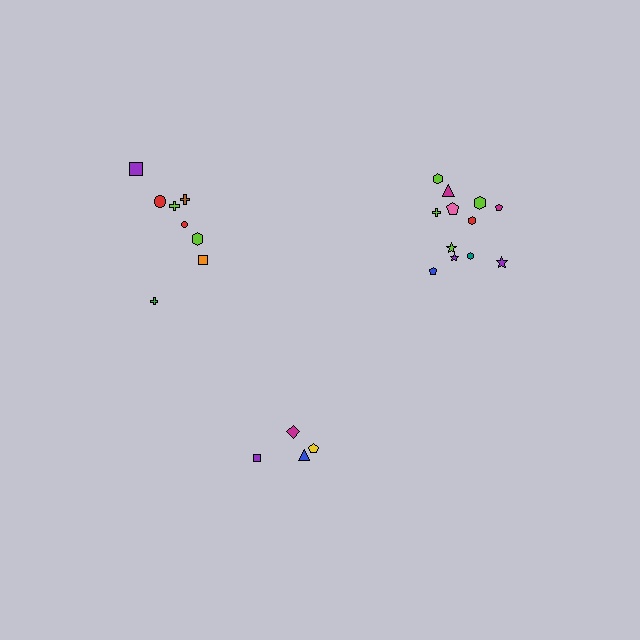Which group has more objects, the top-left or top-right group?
The top-right group.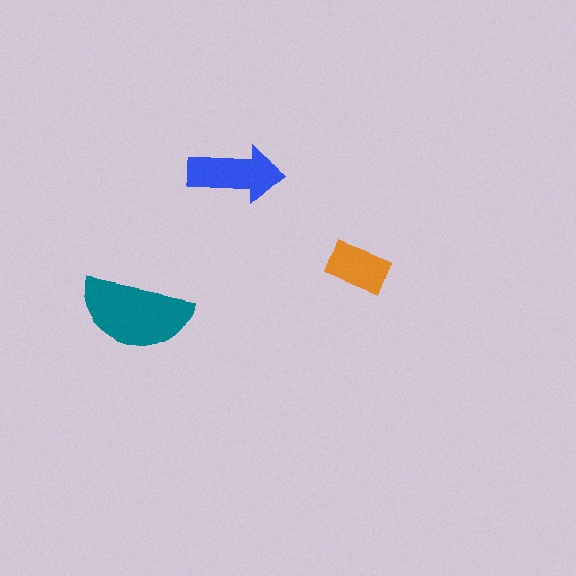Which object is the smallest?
The orange rectangle.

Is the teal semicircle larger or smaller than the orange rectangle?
Larger.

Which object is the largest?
The teal semicircle.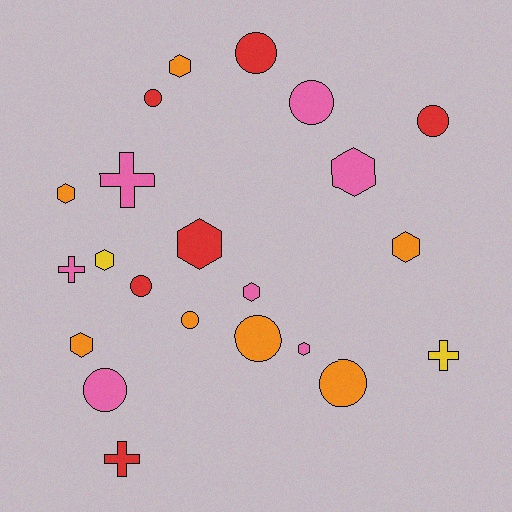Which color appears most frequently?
Orange, with 7 objects.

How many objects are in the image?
There are 22 objects.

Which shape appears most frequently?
Circle, with 9 objects.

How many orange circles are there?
There are 3 orange circles.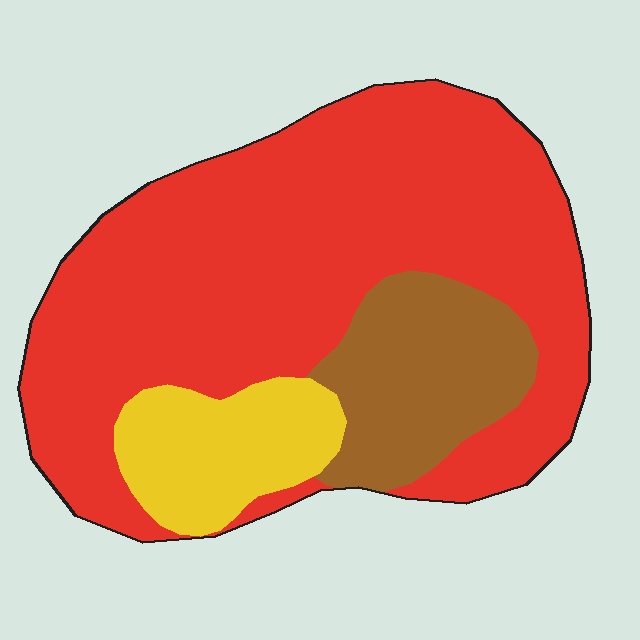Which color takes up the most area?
Red, at roughly 70%.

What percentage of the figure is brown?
Brown covers around 15% of the figure.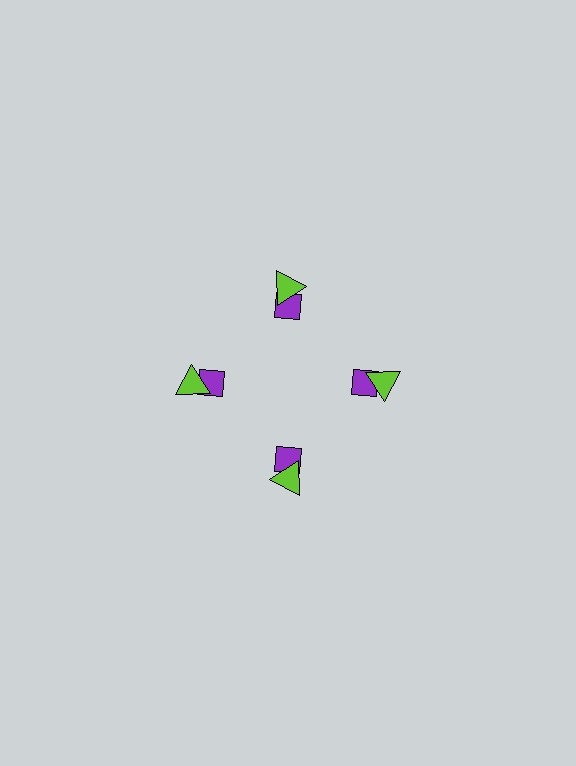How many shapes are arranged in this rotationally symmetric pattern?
There are 8 shapes, arranged in 4 groups of 2.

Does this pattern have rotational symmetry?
Yes, this pattern has 4-fold rotational symmetry. It looks the same after rotating 90 degrees around the center.